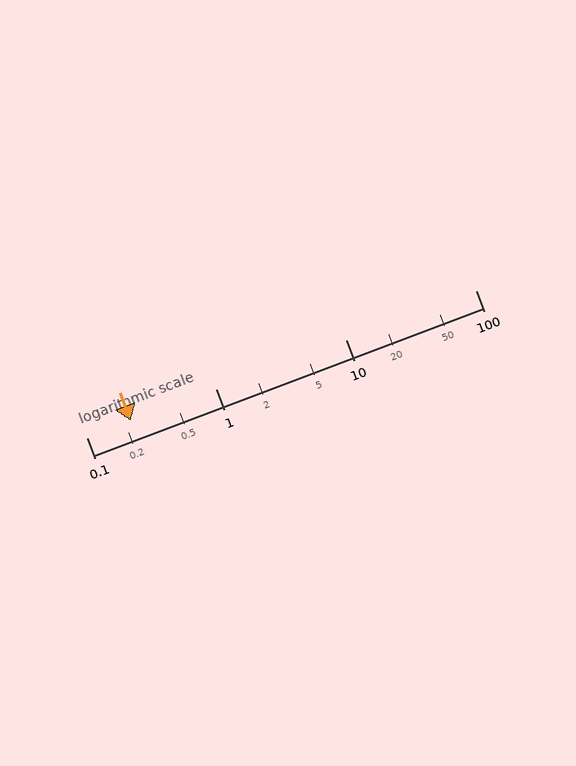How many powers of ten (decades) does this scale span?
The scale spans 3 decades, from 0.1 to 100.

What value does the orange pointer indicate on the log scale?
The pointer indicates approximately 0.22.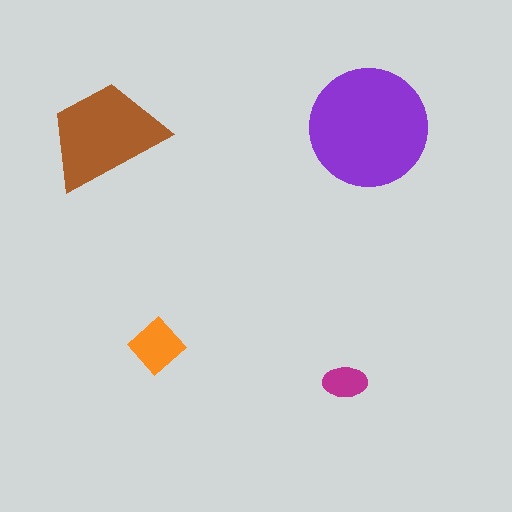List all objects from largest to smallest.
The purple circle, the brown trapezoid, the orange diamond, the magenta ellipse.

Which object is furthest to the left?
The brown trapezoid is leftmost.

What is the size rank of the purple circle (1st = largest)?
1st.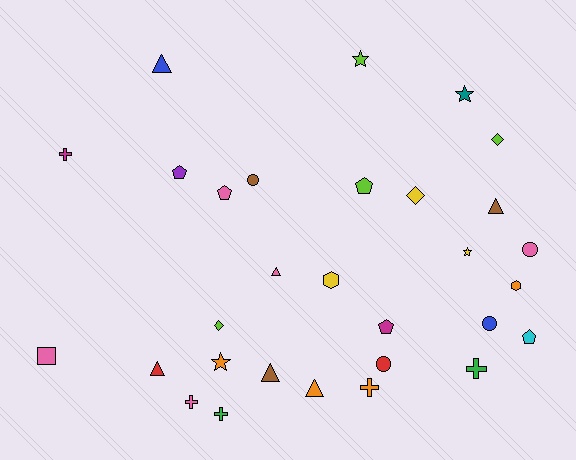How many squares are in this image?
There is 1 square.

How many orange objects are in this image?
There are 4 orange objects.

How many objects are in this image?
There are 30 objects.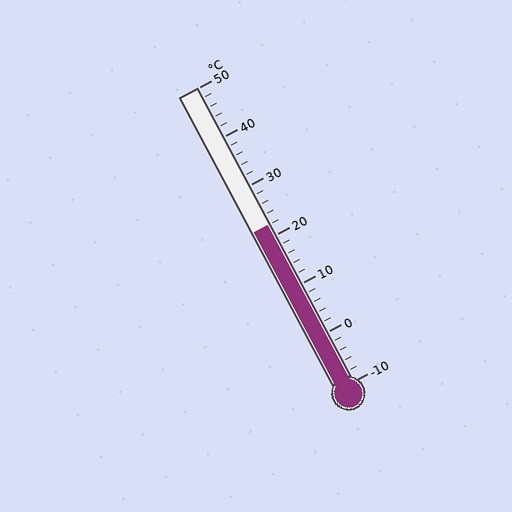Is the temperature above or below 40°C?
The temperature is below 40°C.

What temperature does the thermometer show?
The thermometer shows approximately 22°C.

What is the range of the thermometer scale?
The thermometer scale ranges from -10°C to 50°C.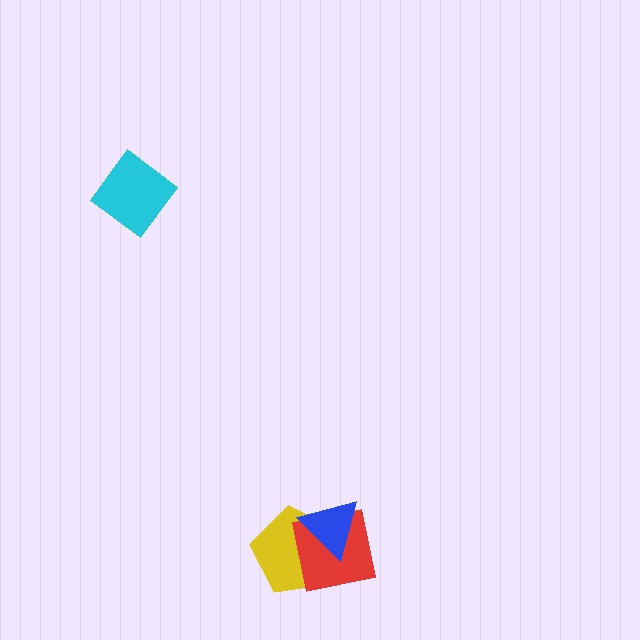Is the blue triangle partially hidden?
No, no other shape covers it.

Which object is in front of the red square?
The blue triangle is in front of the red square.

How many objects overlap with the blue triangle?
2 objects overlap with the blue triangle.